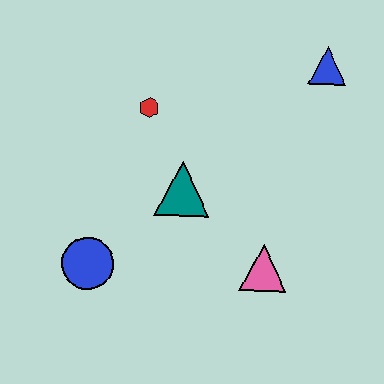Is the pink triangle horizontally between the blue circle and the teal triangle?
No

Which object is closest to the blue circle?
The teal triangle is closest to the blue circle.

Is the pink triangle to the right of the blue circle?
Yes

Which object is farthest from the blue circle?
The blue triangle is farthest from the blue circle.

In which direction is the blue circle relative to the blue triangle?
The blue circle is to the left of the blue triangle.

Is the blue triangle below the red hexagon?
No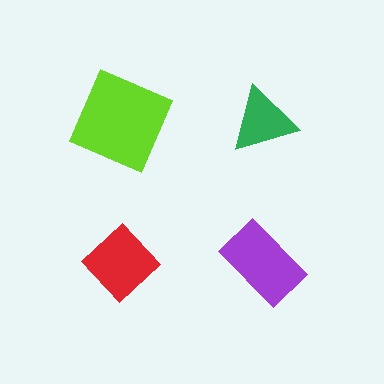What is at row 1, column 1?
A lime square.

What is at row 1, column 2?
A green triangle.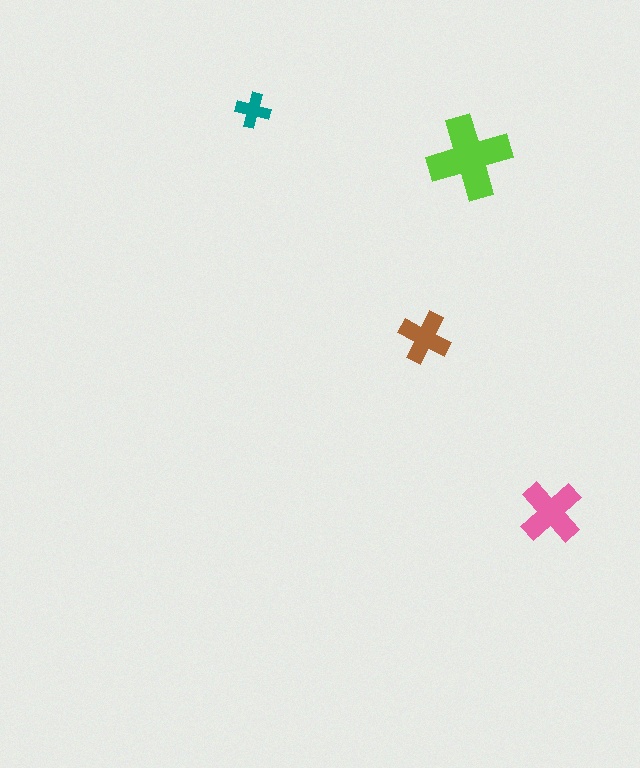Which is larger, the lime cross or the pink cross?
The lime one.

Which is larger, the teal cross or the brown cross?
The brown one.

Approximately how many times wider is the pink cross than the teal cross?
About 2 times wider.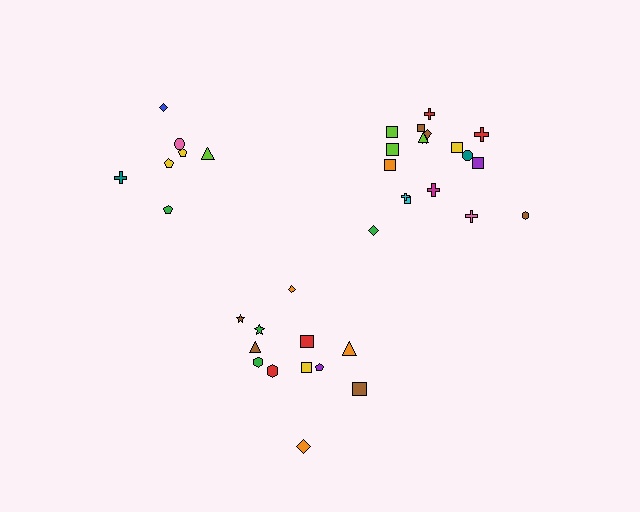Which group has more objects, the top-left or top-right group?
The top-right group.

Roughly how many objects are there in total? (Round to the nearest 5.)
Roughly 35 objects in total.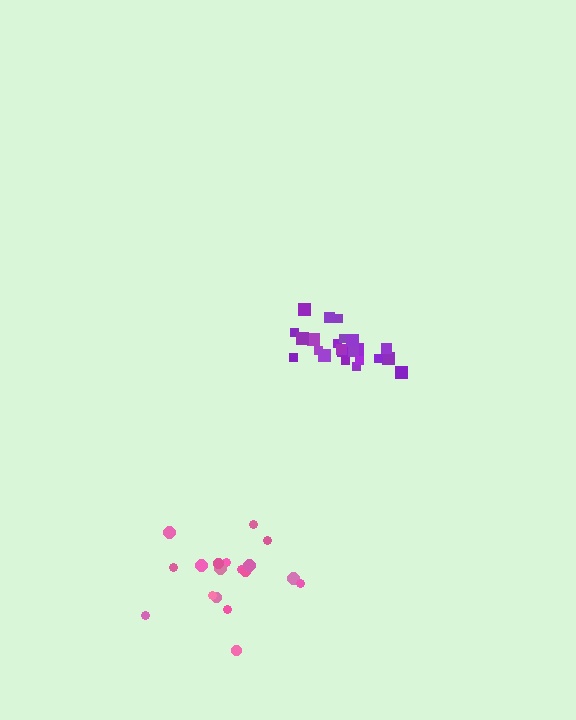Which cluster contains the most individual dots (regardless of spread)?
Purple (23).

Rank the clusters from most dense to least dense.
purple, pink.